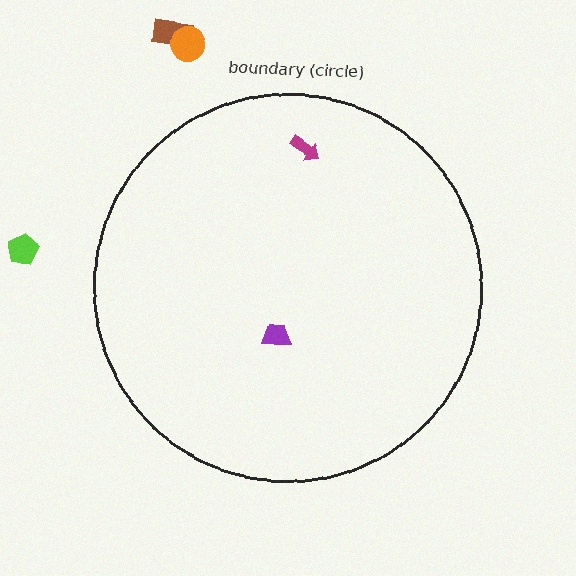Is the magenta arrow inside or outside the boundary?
Inside.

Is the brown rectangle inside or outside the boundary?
Outside.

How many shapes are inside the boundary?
2 inside, 3 outside.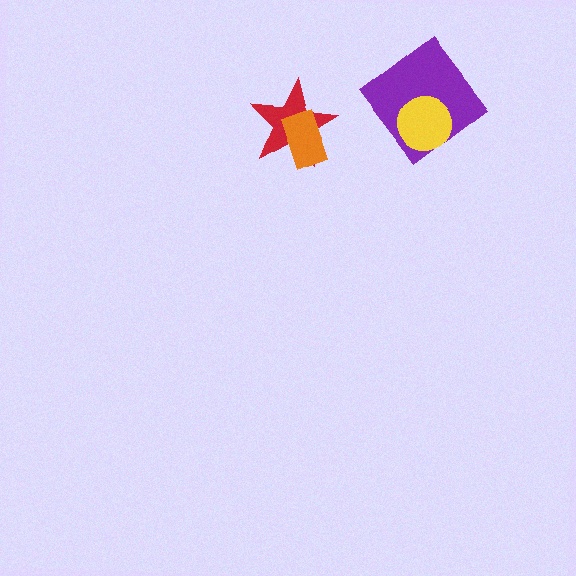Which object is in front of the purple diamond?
The yellow circle is in front of the purple diamond.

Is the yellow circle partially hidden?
No, no other shape covers it.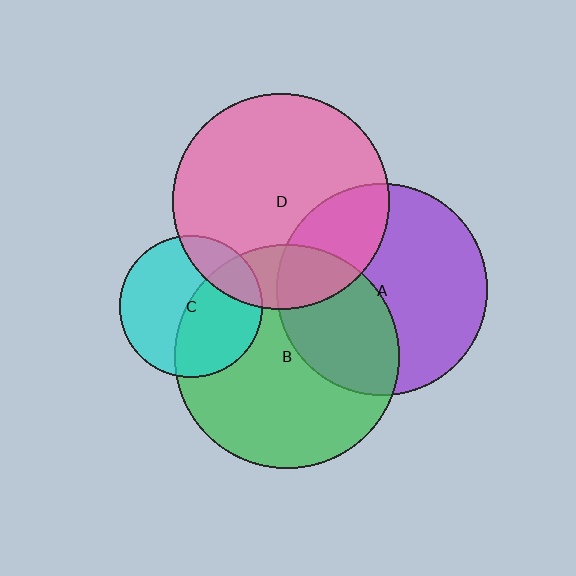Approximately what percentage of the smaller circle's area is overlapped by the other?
Approximately 20%.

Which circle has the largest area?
Circle B (green).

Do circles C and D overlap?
Yes.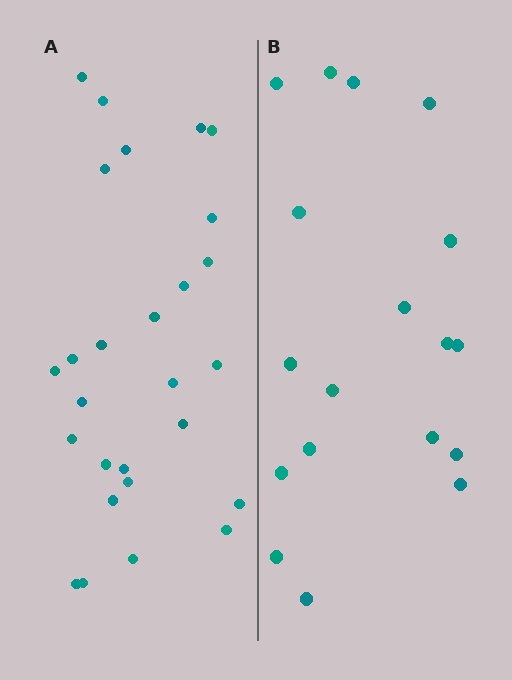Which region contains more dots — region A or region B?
Region A (the left region) has more dots.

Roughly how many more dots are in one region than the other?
Region A has roughly 8 or so more dots than region B.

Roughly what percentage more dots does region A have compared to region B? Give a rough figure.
About 50% more.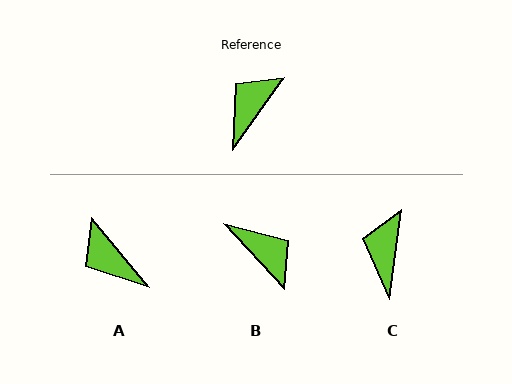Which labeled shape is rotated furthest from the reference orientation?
B, about 102 degrees away.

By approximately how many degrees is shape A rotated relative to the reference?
Approximately 75 degrees counter-clockwise.